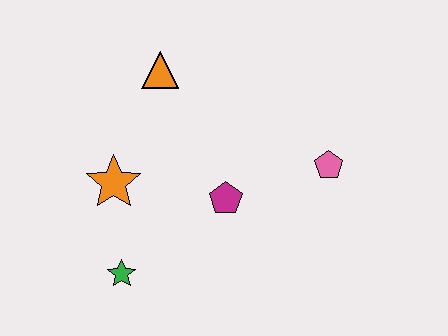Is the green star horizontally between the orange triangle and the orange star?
Yes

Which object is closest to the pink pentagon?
The magenta pentagon is closest to the pink pentagon.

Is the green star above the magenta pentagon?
No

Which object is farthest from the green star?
The pink pentagon is farthest from the green star.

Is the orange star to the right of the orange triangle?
No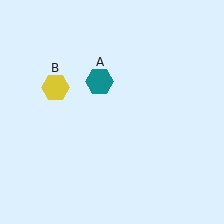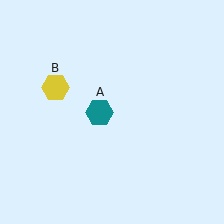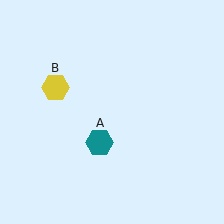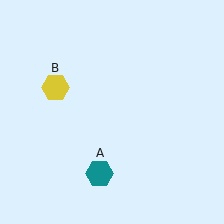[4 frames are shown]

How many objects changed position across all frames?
1 object changed position: teal hexagon (object A).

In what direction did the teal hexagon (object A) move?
The teal hexagon (object A) moved down.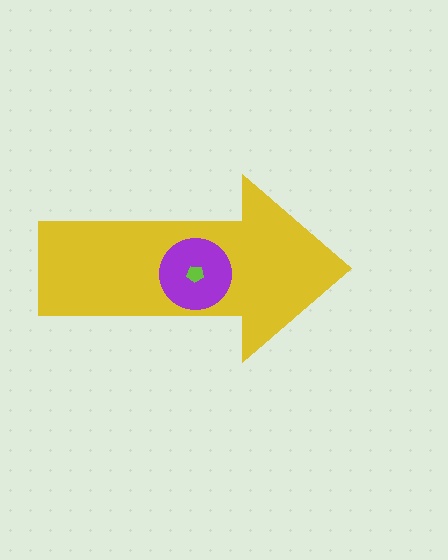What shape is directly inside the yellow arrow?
The purple circle.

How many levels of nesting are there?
3.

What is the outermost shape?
The yellow arrow.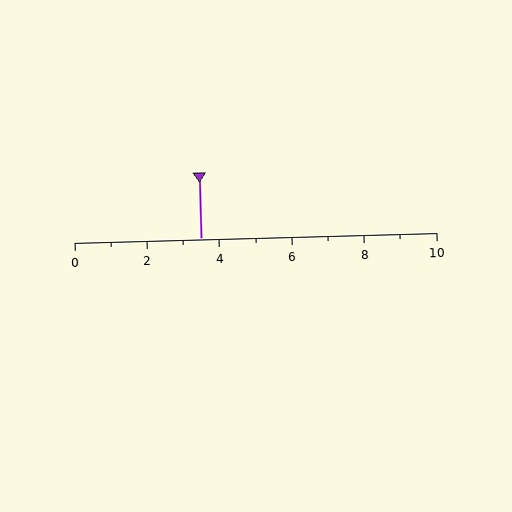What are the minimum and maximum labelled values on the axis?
The axis runs from 0 to 10.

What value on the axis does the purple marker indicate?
The marker indicates approximately 3.5.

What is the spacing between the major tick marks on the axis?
The major ticks are spaced 2 apart.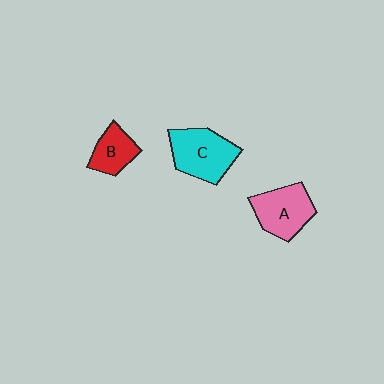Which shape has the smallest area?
Shape B (red).